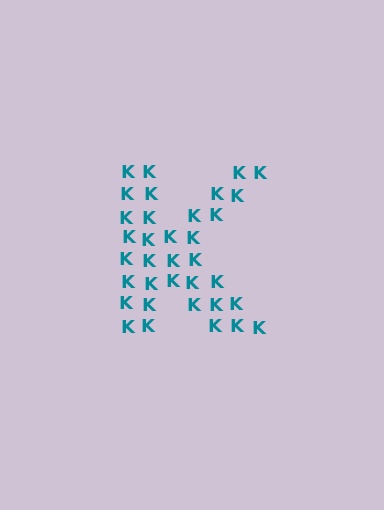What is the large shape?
The large shape is the letter K.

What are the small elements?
The small elements are letter K's.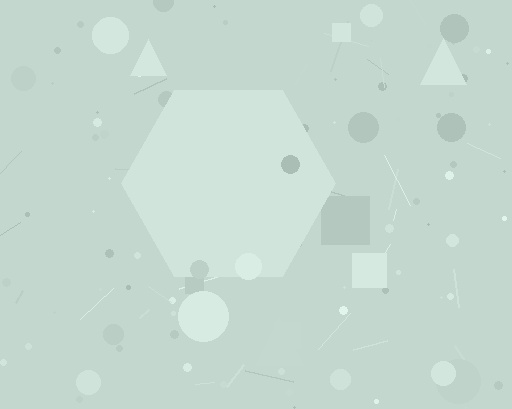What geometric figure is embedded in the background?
A hexagon is embedded in the background.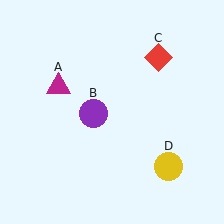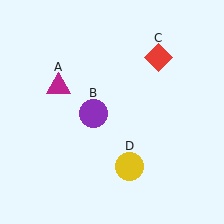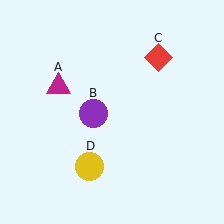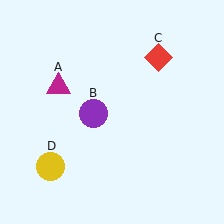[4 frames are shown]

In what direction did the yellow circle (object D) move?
The yellow circle (object D) moved left.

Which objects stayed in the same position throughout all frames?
Magenta triangle (object A) and purple circle (object B) and red diamond (object C) remained stationary.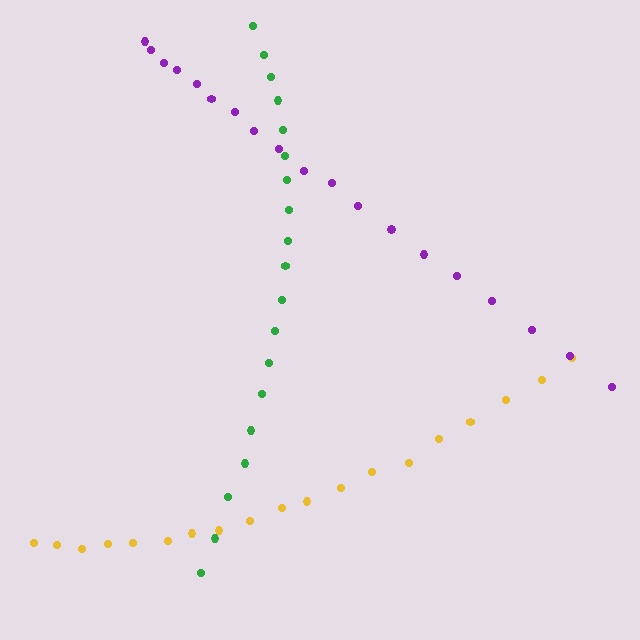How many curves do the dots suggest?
There are 3 distinct paths.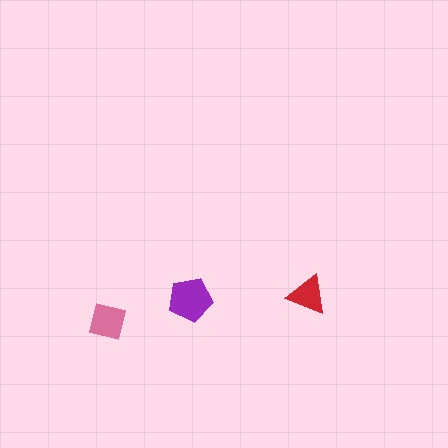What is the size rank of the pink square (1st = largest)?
2nd.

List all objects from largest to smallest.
The purple pentagon, the pink square, the red triangle.